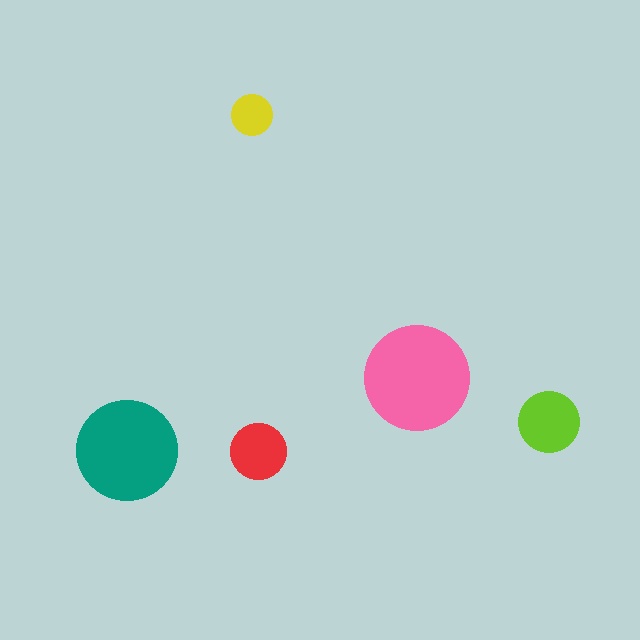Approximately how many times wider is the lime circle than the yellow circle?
About 1.5 times wider.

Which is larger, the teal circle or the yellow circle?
The teal one.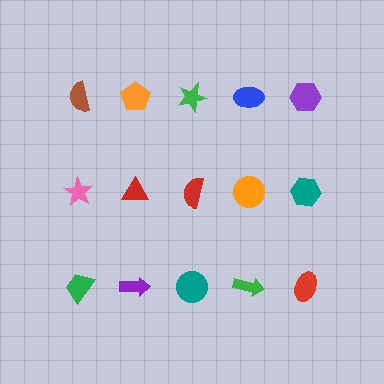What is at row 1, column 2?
An orange pentagon.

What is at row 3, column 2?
A purple arrow.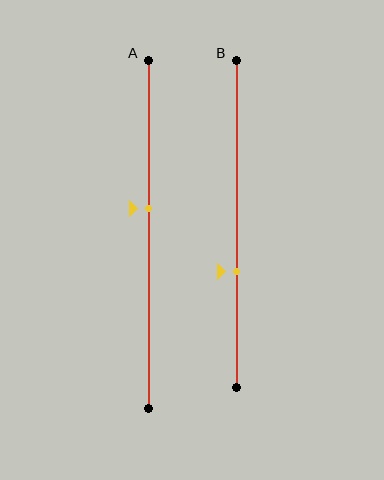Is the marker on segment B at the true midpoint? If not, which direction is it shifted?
No, the marker on segment B is shifted downward by about 15% of the segment length.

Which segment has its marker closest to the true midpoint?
Segment A has its marker closest to the true midpoint.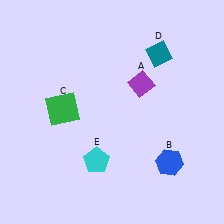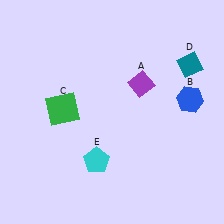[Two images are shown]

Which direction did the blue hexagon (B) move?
The blue hexagon (B) moved up.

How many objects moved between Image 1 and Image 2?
2 objects moved between the two images.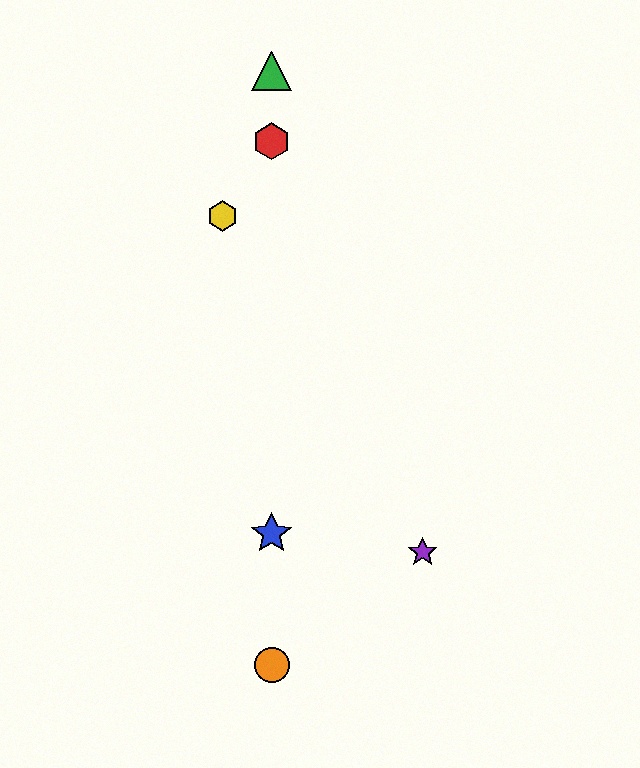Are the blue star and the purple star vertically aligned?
No, the blue star is at x≈272 and the purple star is at x≈423.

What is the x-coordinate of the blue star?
The blue star is at x≈272.